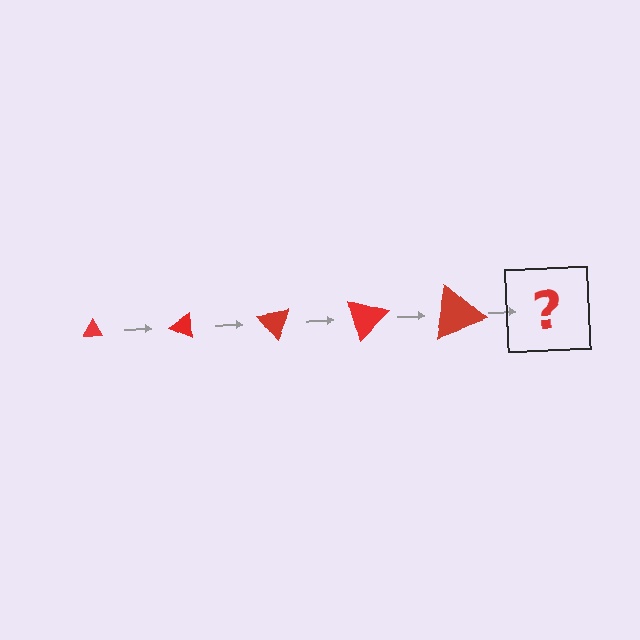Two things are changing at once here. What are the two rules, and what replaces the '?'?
The two rules are that the triangle grows larger each step and it rotates 25 degrees each step. The '?' should be a triangle, larger than the previous one and rotated 125 degrees from the start.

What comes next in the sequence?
The next element should be a triangle, larger than the previous one and rotated 125 degrees from the start.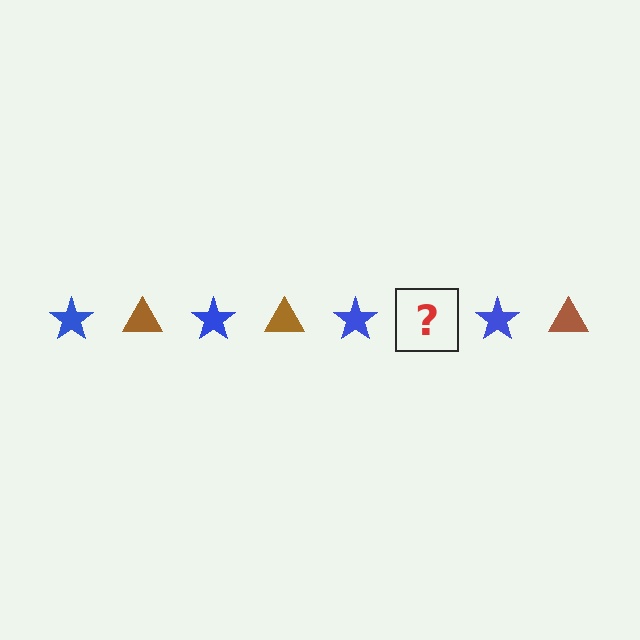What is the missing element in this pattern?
The missing element is a brown triangle.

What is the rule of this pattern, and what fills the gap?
The rule is that the pattern alternates between blue star and brown triangle. The gap should be filled with a brown triangle.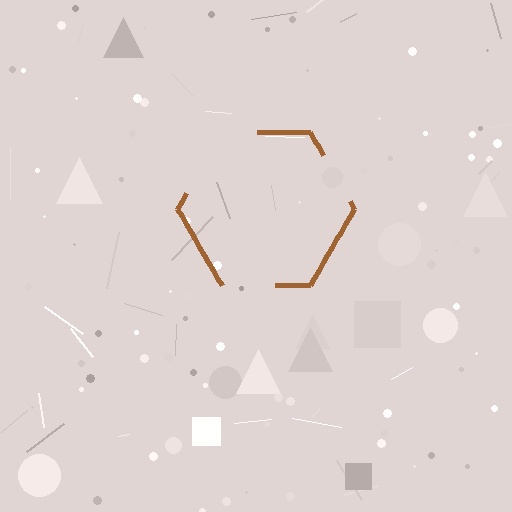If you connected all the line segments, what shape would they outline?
They would outline a hexagon.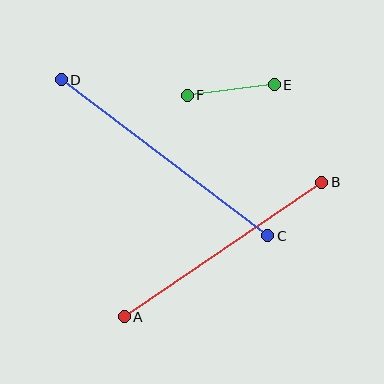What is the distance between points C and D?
The distance is approximately 259 pixels.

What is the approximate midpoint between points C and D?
The midpoint is at approximately (164, 158) pixels.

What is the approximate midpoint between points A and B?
The midpoint is at approximately (223, 250) pixels.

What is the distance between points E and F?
The distance is approximately 88 pixels.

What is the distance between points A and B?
The distance is approximately 239 pixels.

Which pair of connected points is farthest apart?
Points C and D are farthest apart.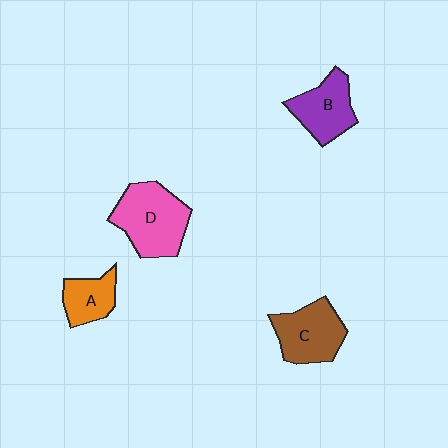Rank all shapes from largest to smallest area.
From largest to smallest: D (pink), C (brown), B (purple), A (orange).